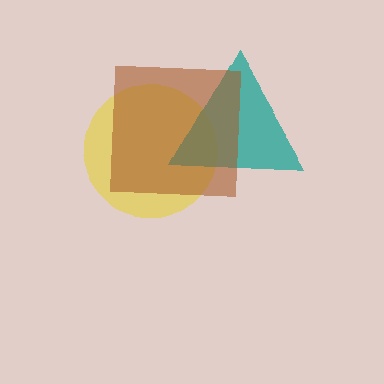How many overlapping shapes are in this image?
There are 3 overlapping shapes in the image.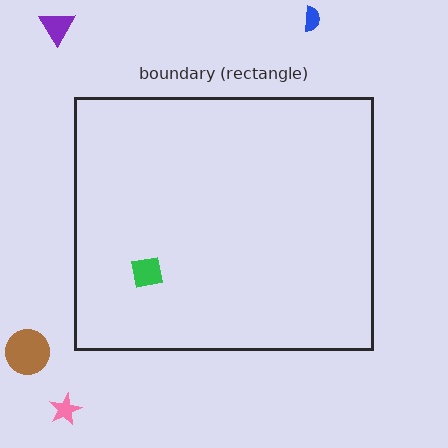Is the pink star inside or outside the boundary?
Outside.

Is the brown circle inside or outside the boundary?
Outside.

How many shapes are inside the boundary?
1 inside, 4 outside.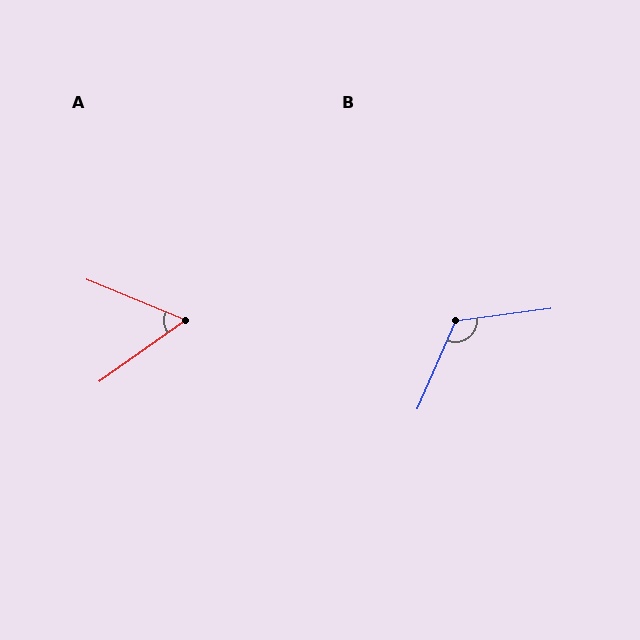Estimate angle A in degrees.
Approximately 58 degrees.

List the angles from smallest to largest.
A (58°), B (121°).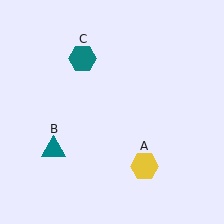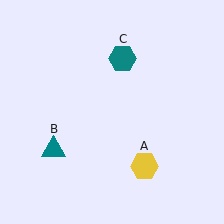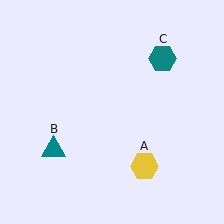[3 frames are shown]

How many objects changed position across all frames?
1 object changed position: teal hexagon (object C).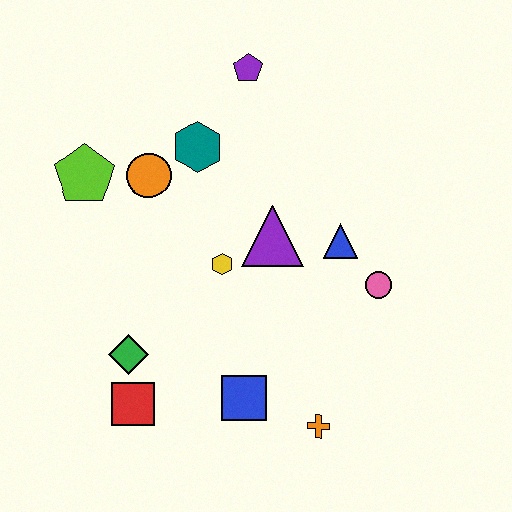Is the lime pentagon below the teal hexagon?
Yes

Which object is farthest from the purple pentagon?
The orange cross is farthest from the purple pentagon.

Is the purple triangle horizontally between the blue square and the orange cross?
Yes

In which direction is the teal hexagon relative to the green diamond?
The teal hexagon is above the green diamond.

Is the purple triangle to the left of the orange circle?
No